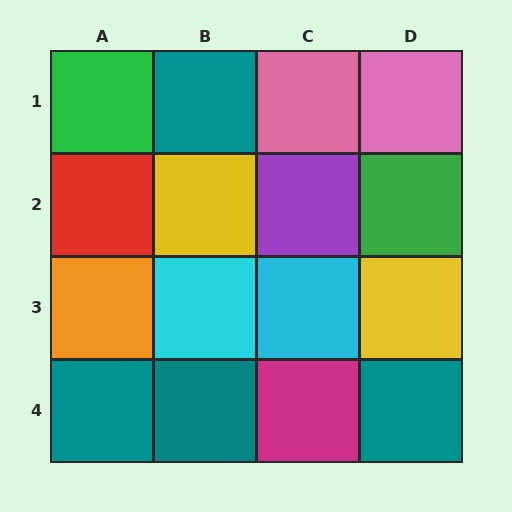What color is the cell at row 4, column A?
Teal.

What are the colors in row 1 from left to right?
Green, teal, pink, pink.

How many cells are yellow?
2 cells are yellow.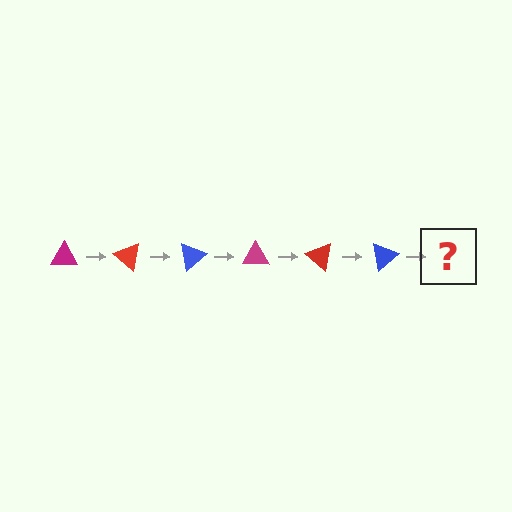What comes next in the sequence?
The next element should be a magenta triangle, rotated 240 degrees from the start.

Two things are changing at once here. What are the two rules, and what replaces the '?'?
The two rules are that it rotates 40 degrees each step and the color cycles through magenta, red, and blue. The '?' should be a magenta triangle, rotated 240 degrees from the start.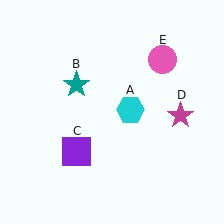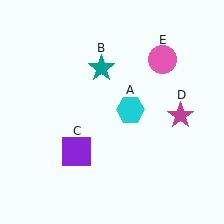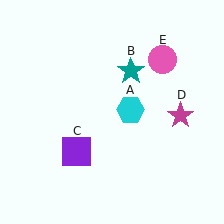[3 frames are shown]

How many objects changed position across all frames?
1 object changed position: teal star (object B).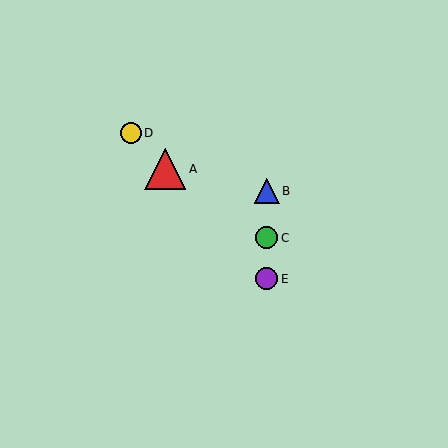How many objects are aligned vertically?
3 objects (B, C, E) are aligned vertically.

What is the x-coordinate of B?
Object B is at x≈267.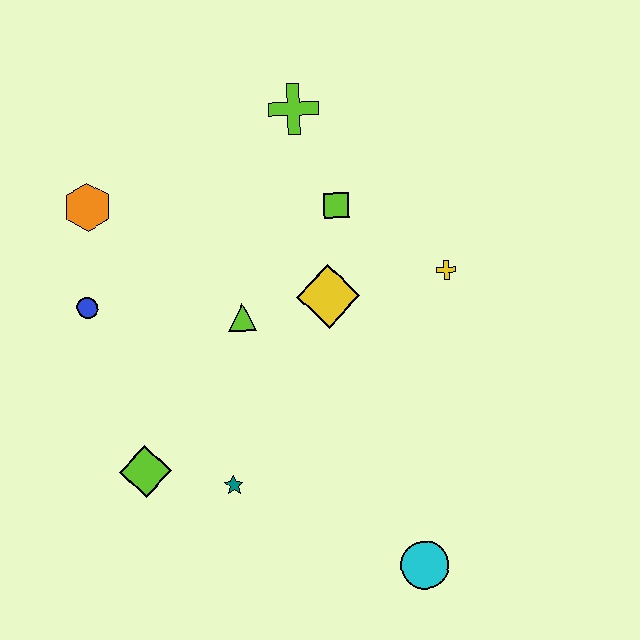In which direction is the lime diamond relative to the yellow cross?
The lime diamond is to the left of the yellow cross.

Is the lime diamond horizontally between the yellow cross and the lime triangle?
No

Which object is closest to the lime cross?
The lime square is closest to the lime cross.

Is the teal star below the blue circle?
Yes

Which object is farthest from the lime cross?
The cyan circle is farthest from the lime cross.